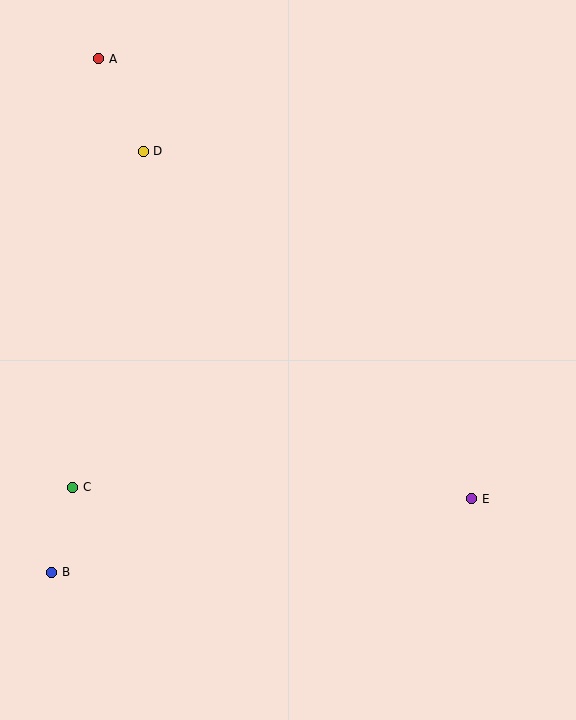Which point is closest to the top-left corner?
Point A is closest to the top-left corner.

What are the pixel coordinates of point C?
Point C is at (73, 487).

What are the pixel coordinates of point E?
Point E is at (472, 499).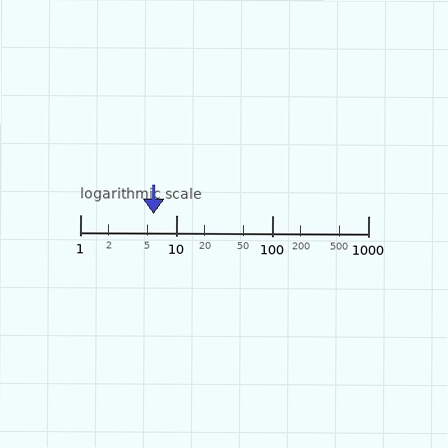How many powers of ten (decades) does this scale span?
The scale spans 3 decades, from 1 to 1000.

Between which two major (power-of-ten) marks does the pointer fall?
The pointer is between 1 and 10.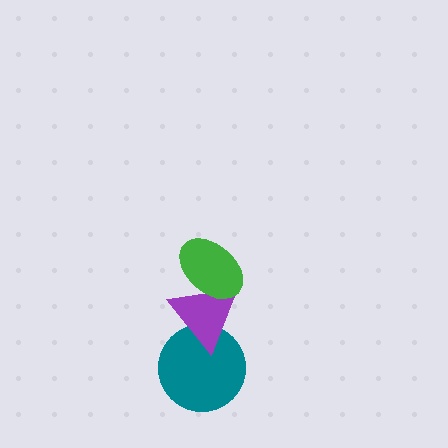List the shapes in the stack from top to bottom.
From top to bottom: the green ellipse, the purple triangle, the teal circle.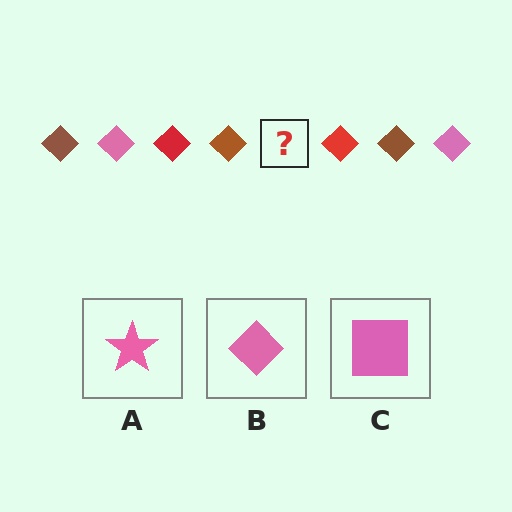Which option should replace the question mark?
Option B.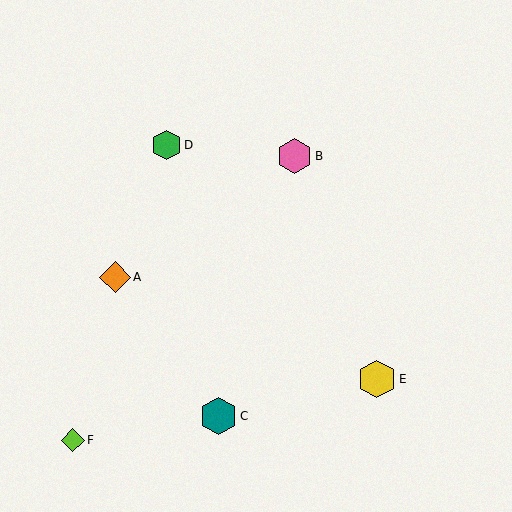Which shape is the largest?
The teal hexagon (labeled C) is the largest.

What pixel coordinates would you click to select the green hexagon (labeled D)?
Click at (166, 145) to select the green hexagon D.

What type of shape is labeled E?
Shape E is a yellow hexagon.